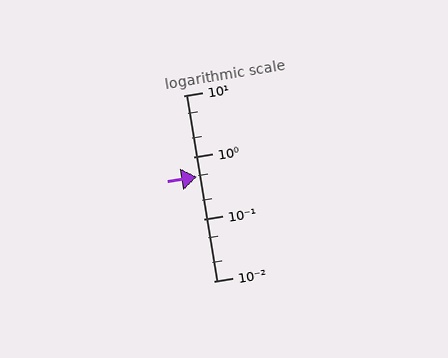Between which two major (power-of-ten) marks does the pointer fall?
The pointer is between 0.1 and 1.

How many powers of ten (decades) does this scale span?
The scale spans 3 decades, from 0.01 to 10.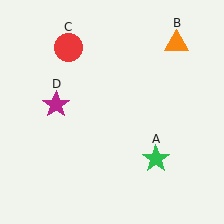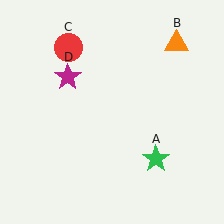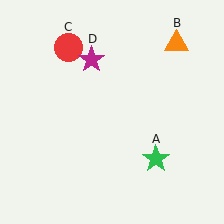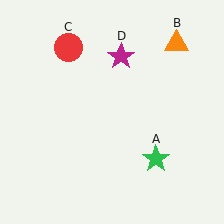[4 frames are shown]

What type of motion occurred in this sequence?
The magenta star (object D) rotated clockwise around the center of the scene.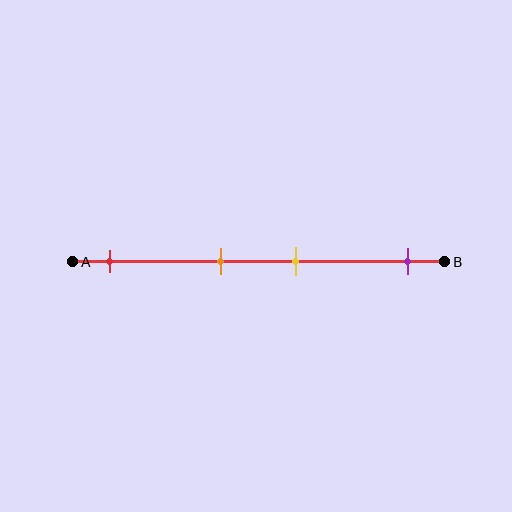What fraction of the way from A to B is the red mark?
The red mark is approximately 10% (0.1) of the way from A to B.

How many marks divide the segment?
There are 4 marks dividing the segment.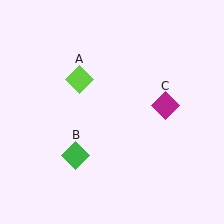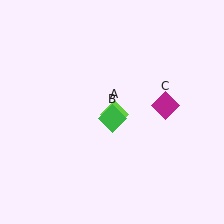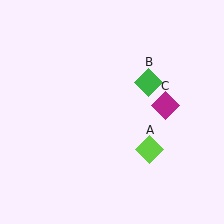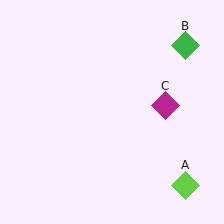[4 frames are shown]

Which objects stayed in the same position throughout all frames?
Magenta diamond (object C) remained stationary.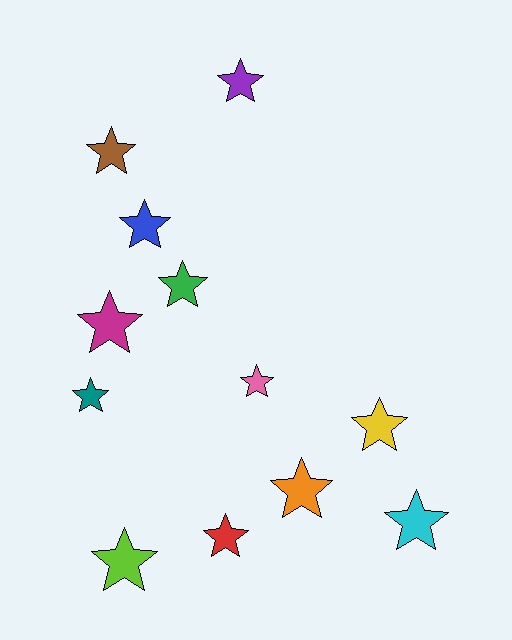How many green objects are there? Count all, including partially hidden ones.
There is 1 green object.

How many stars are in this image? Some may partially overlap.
There are 12 stars.